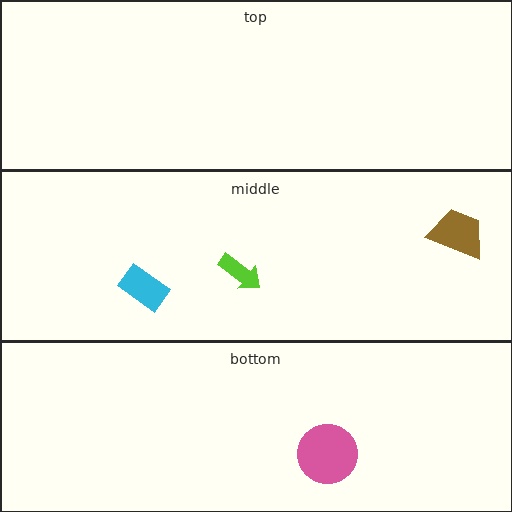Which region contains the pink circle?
The bottom region.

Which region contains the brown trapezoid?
The middle region.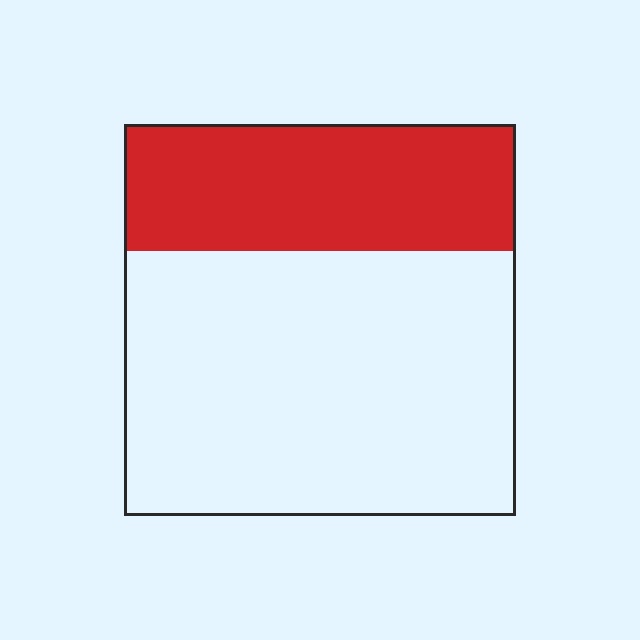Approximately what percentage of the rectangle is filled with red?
Approximately 30%.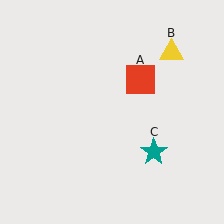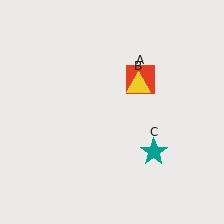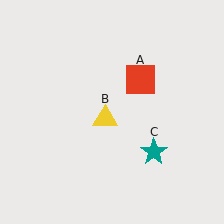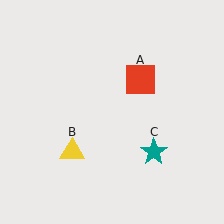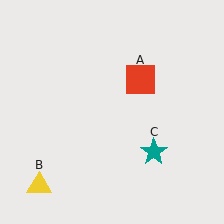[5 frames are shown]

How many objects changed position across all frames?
1 object changed position: yellow triangle (object B).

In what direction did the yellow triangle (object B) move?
The yellow triangle (object B) moved down and to the left.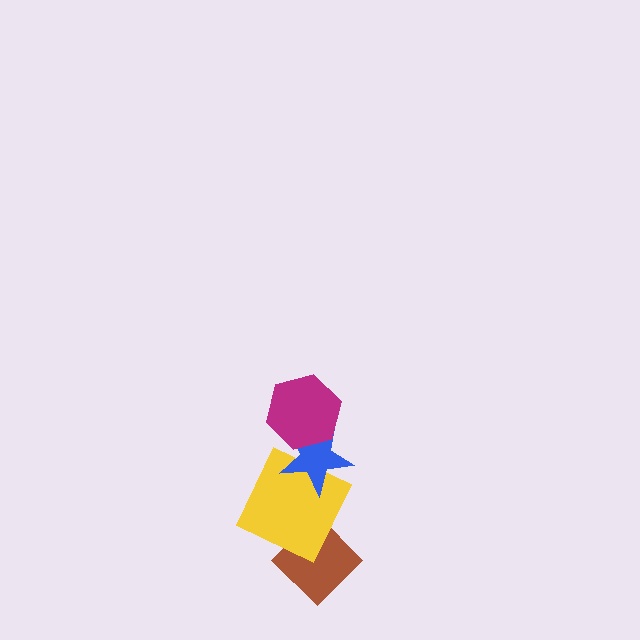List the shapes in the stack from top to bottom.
From top to bottom: the magenta hexagon, the blue star, the yellow square, the brown diamond.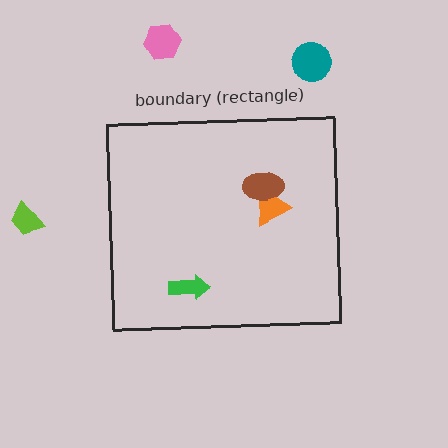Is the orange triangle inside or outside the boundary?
Inside.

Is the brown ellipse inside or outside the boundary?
Inside.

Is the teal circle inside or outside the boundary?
Outside.